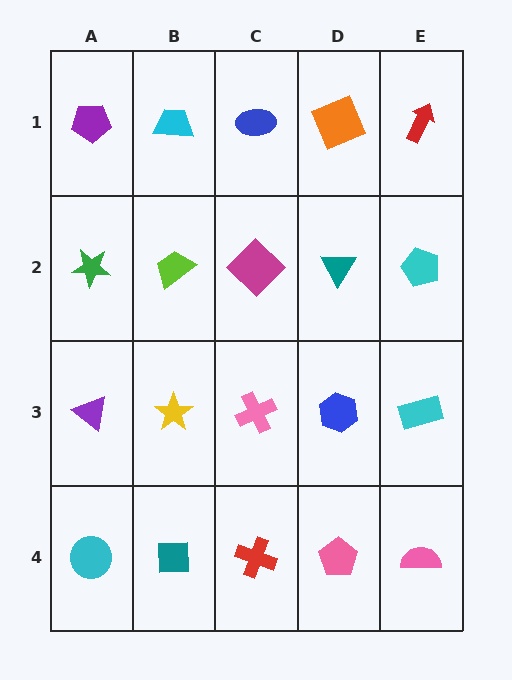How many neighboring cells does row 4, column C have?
3.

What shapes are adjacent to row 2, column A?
A purple pentagon (row 1, column A), a purple triangle (row 3, column A), a lime trapezoid (row 2, column B).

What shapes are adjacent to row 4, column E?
A cyan rectangle (row 3, column E), a pink pentagon (row 4, column D).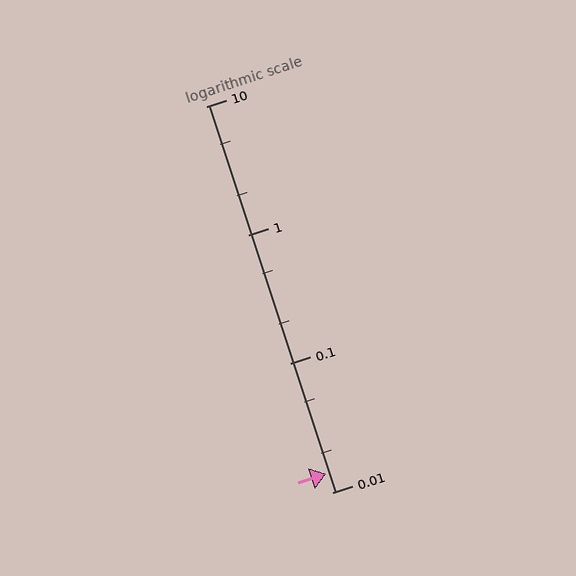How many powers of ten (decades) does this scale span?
The scale spans 3 decades, from 0.01 to 10.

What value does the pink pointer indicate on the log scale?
The pointer indicates approximately 0.014.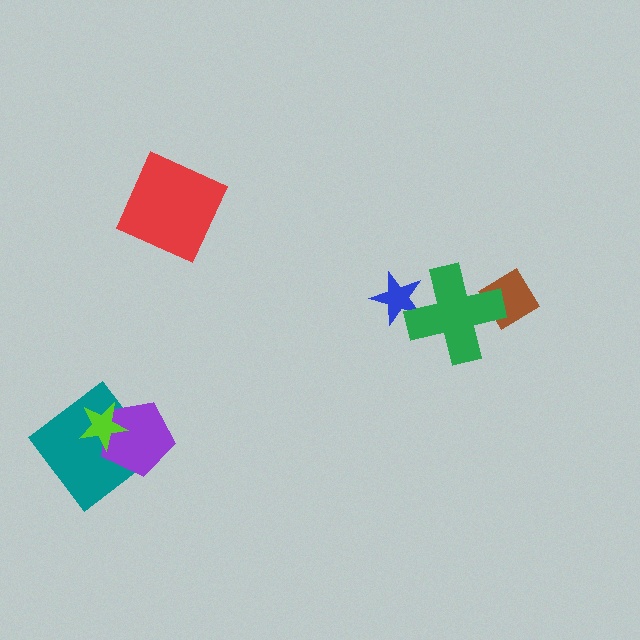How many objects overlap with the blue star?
1 object overlaps with the blue star.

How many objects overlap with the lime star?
2 objects overlap with the lime star.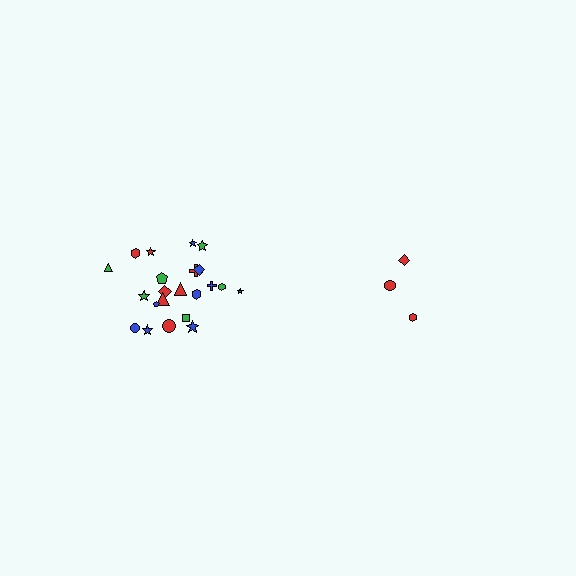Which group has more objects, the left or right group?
The left group.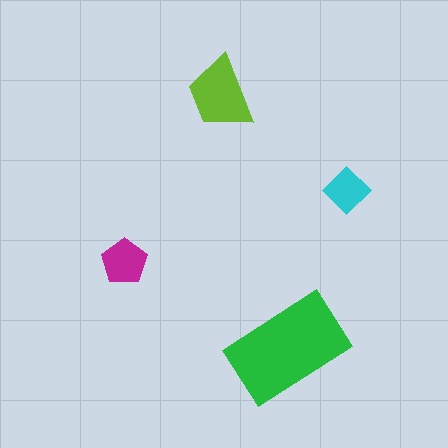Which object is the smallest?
The cyan diamond.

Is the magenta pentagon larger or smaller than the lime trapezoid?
Smaller.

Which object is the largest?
The green rectangle.